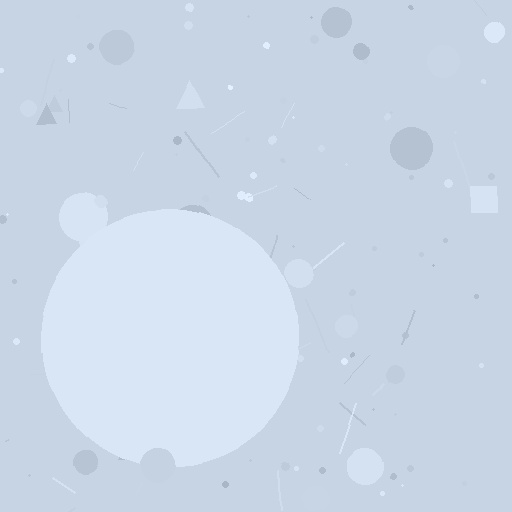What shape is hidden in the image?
A circle is hidden in the image.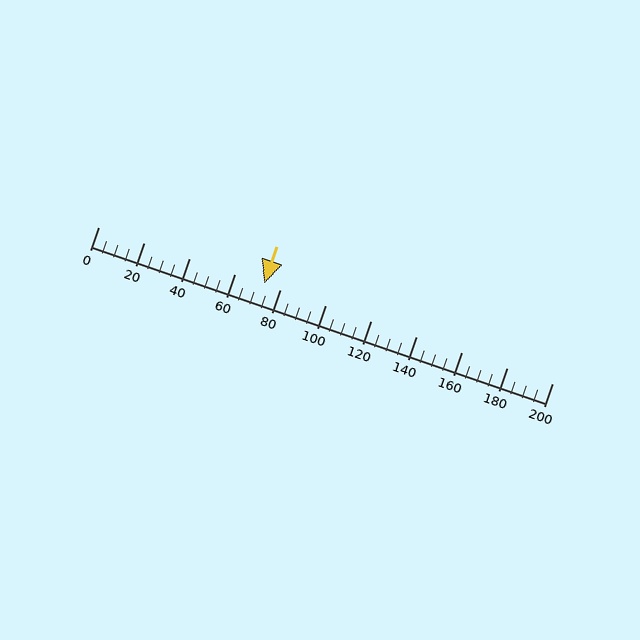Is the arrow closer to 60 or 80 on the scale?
The arrow is closer to 80.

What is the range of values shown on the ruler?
The ruler shows values from 0 to 200.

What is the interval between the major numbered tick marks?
The major tick marks are spaced 20 units apart.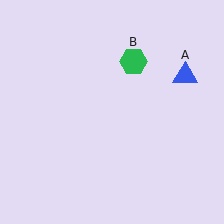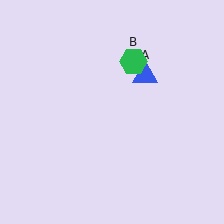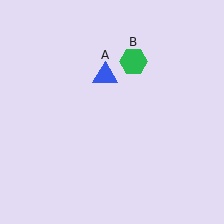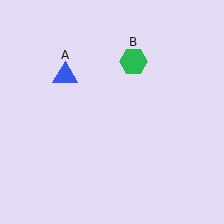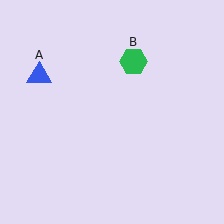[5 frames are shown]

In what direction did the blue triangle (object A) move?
The blue triangle (object A) moved left.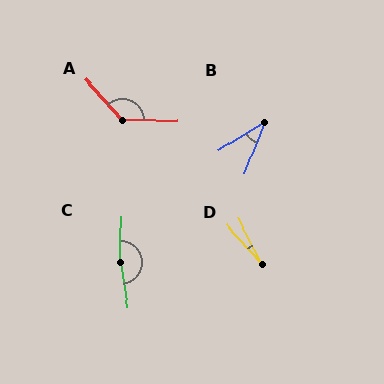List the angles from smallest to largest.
D (15°), B (37°), A (132°), C (170°).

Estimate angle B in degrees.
Approximately 37 degrees.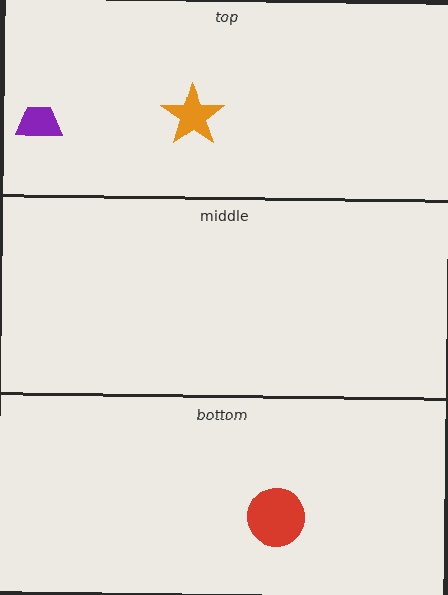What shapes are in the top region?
The purple trapezoid, the orange star.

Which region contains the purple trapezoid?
The top region.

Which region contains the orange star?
The top region.